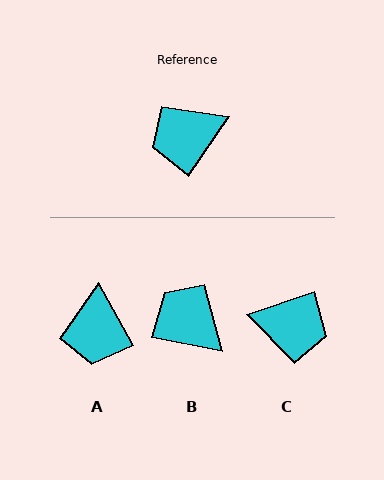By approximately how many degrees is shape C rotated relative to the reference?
Approximately 143 degrees counter-clockwise.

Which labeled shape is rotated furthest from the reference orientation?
C, about 143 degrees away.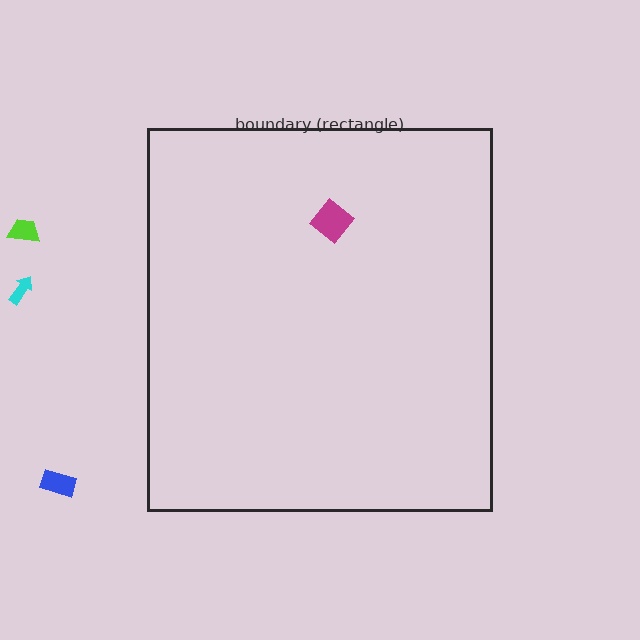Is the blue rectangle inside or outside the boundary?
Outside.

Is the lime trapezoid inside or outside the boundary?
Outside.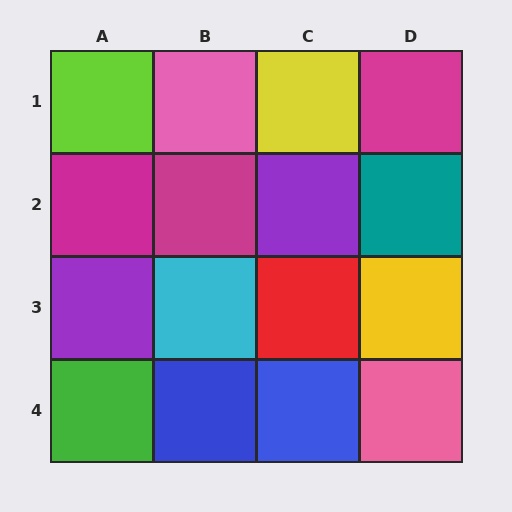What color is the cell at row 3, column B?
Cyan.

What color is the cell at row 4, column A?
Green.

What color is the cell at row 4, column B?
Blue.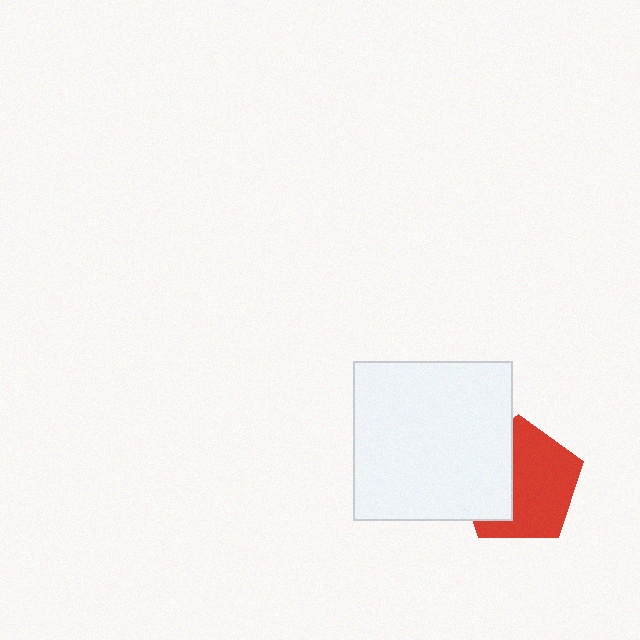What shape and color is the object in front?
The object in front is a white square.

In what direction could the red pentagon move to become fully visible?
The red pentagon could move right. That would shift it out from behind the white square entirely.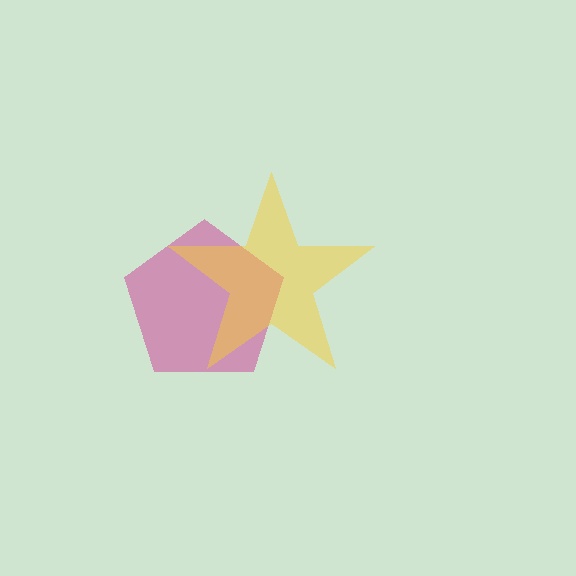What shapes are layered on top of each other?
The layered shapes are: a magenta pentagon, a yellow star.